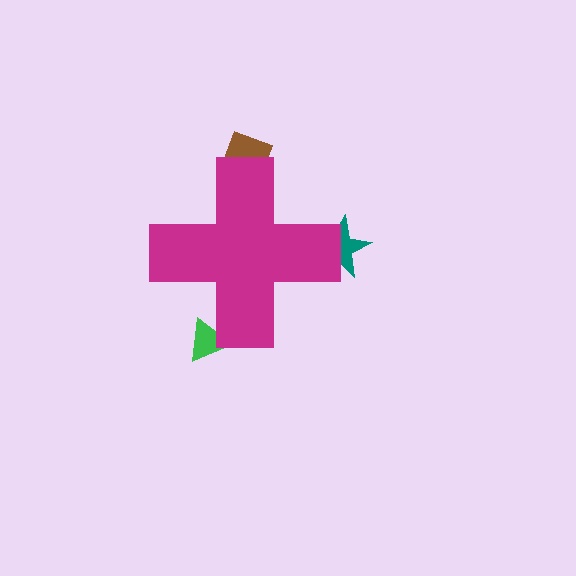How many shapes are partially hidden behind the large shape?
3 shapes are partially hidden.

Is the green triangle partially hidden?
Yes, the green triangle is partially hidden behind the magenta cross.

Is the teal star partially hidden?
Yes, the teal star is partially hidden behind the magenta cross.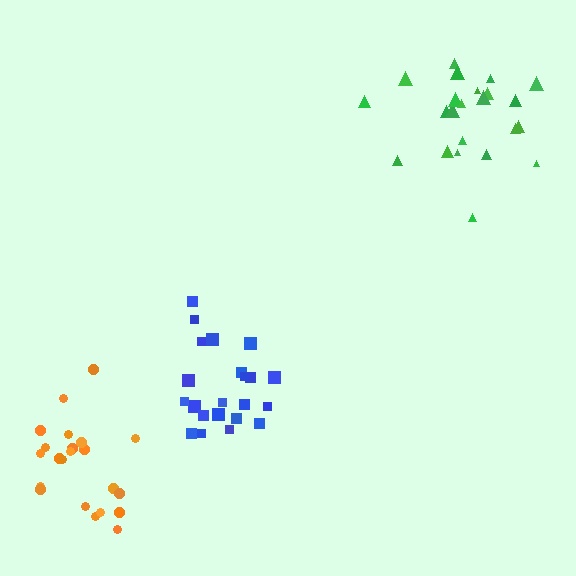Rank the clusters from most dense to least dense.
blue, orange, green.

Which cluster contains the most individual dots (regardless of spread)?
Green (23).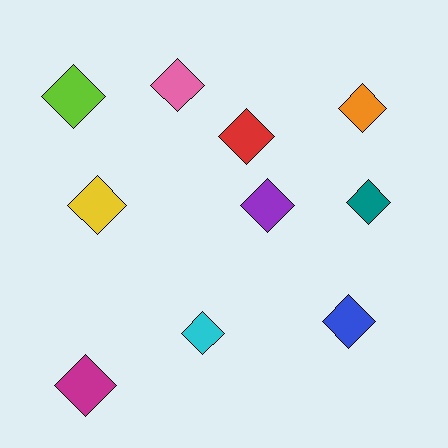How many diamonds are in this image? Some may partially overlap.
There are 10 diamonds.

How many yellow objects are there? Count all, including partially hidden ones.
There is 1 yellow object.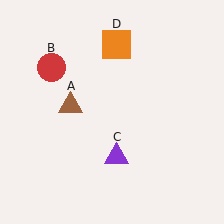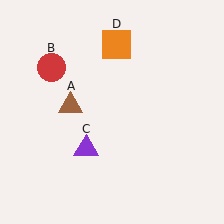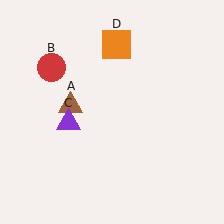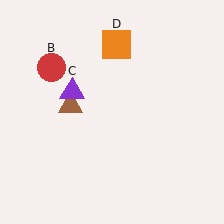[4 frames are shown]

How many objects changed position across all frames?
1 object changed position: purple triangle (object C).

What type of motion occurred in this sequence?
The purple triangle (object C) rotated clockwise around the center of the scene.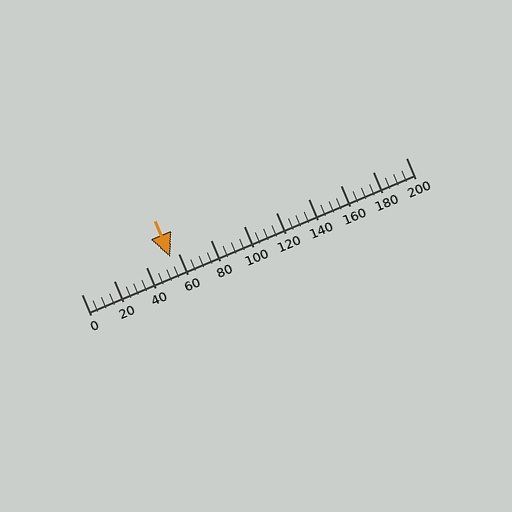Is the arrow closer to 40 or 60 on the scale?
The arrow is closer to 60.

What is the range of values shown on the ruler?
The ruler shows values from 0 to 200.